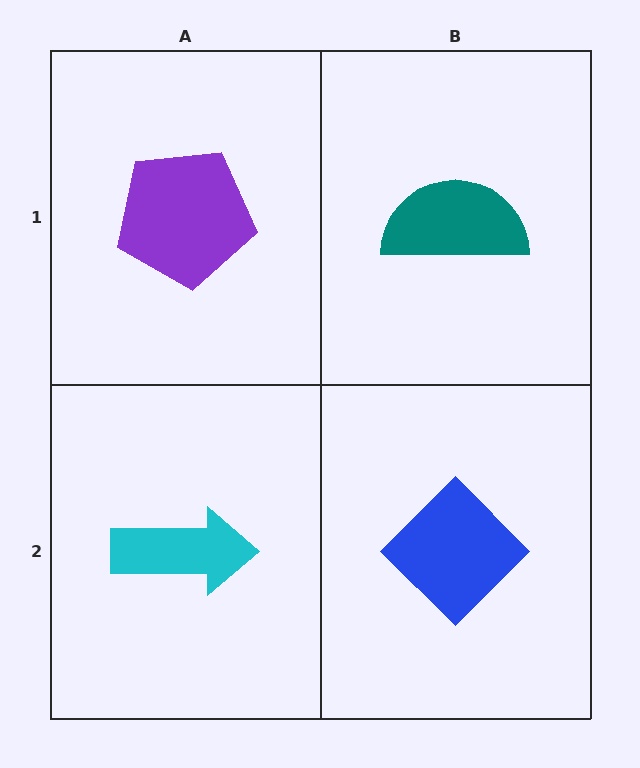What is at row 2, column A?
A cyan arrow.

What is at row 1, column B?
A teal semicircle.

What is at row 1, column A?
A purple pentagon.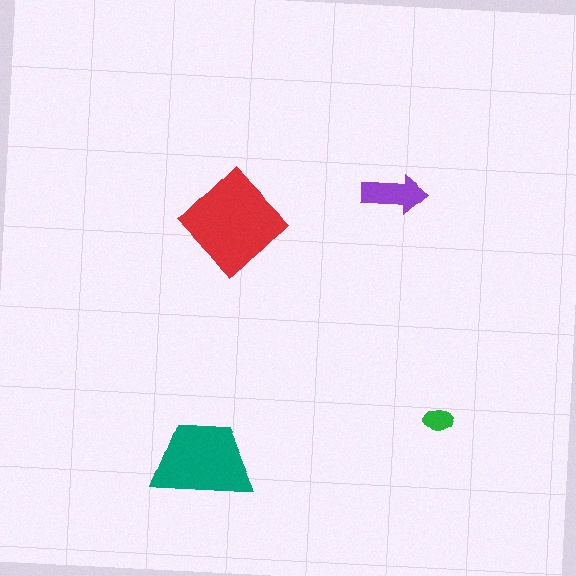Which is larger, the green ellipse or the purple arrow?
The purple arrow.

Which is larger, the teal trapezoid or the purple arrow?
The teal trapezoid.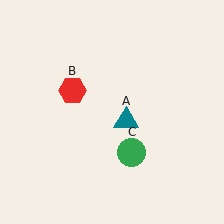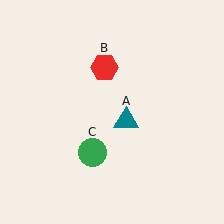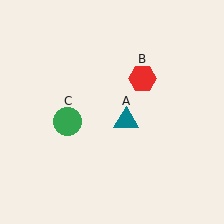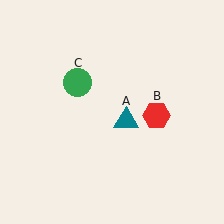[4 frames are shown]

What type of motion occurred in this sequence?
The red hexagon (object B), green circle (object C) rotated clockwise around the center of the scene.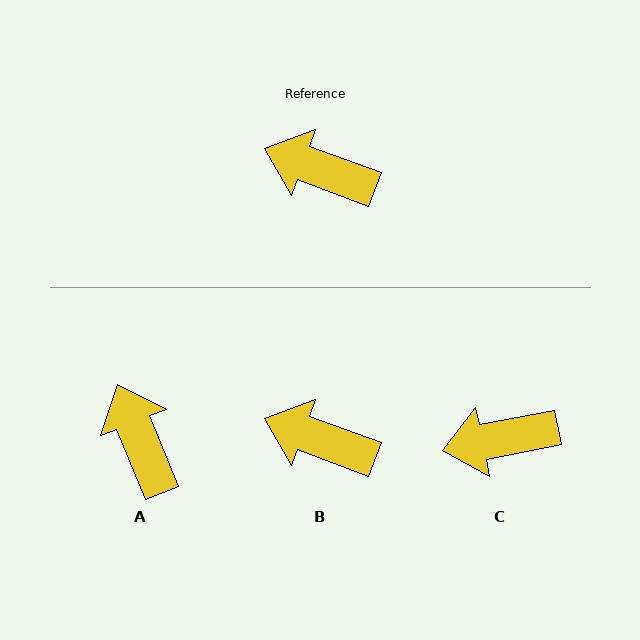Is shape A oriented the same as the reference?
No, it is off by about 47 degrees.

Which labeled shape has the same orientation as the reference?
B.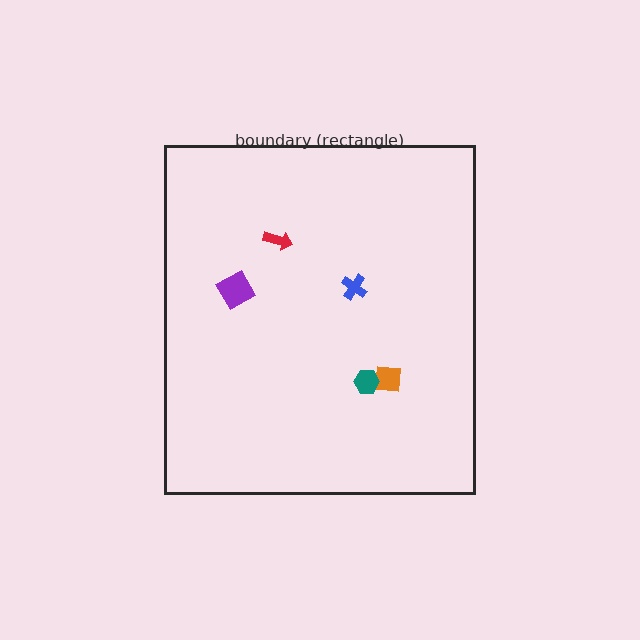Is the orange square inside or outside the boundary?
Inside.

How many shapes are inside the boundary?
5 inside, 0 outside.